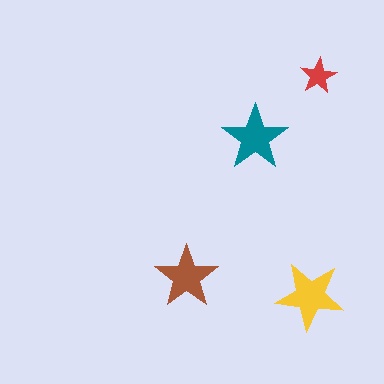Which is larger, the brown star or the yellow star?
The yellow one.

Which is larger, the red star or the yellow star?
The yellow one.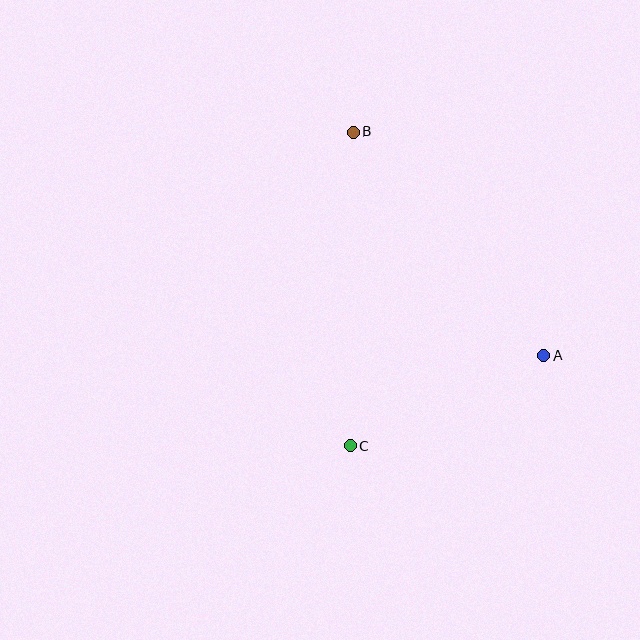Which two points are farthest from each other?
Points B and C are farthest from each other.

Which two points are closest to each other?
Points A and C are closest to each other.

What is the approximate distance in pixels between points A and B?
The distance between A and B is approximately 294 pixels.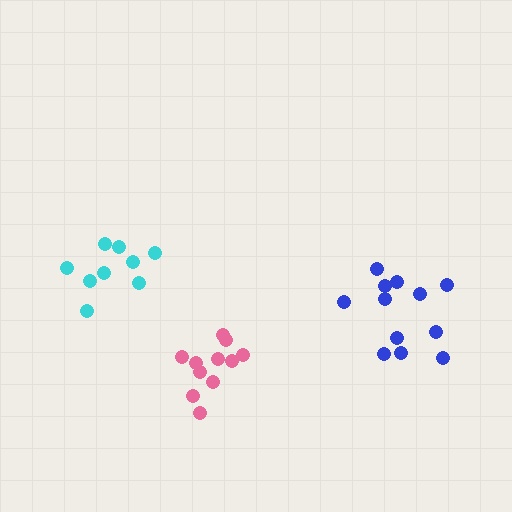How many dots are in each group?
Group 1: 11 dots, Group 2: 12 dots, Group 3: 9 dots (32 total).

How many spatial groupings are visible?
There are 3 spatial groupings.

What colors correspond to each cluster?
The clusters are colored: pink, blue, cyan.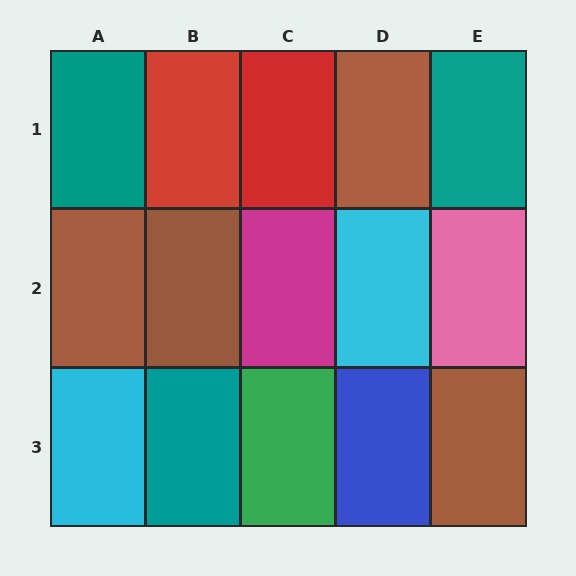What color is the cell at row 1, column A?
Teal.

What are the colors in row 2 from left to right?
Brown, brown, magenta, cyan, pink.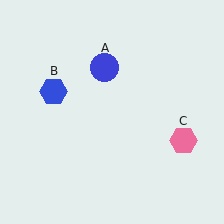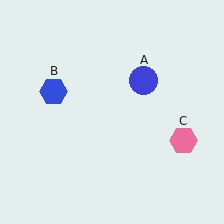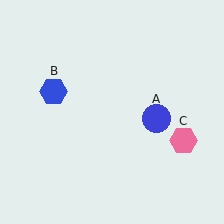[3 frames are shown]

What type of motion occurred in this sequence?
The blue circle (object A) rotated clockwise around the center of the scene.